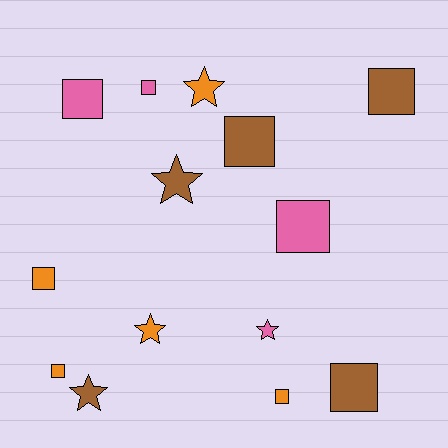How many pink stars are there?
There is 1 pink star.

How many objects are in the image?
There are 14 objects.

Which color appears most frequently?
Brown, with 5 objects.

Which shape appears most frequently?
Square, with 9 objects.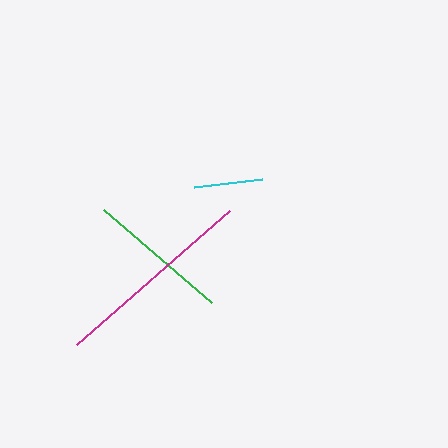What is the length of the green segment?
The green segment is approximately 142 pixels long.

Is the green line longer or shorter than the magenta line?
The magenta line is longer than the green line.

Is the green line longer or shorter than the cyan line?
The green line is longer than the cyan line.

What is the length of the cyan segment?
The cyan segment is approximately 69 pixels long.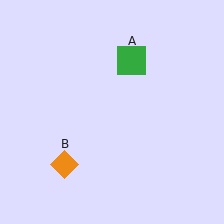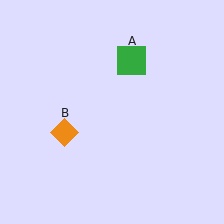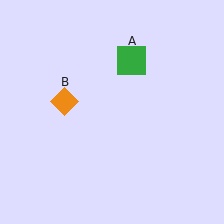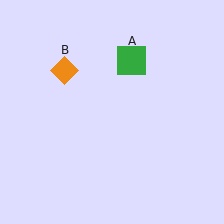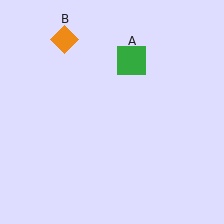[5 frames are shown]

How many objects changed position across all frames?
1 object changed position: orange diamond (object B).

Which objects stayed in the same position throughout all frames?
Green square (object A) remained stationary.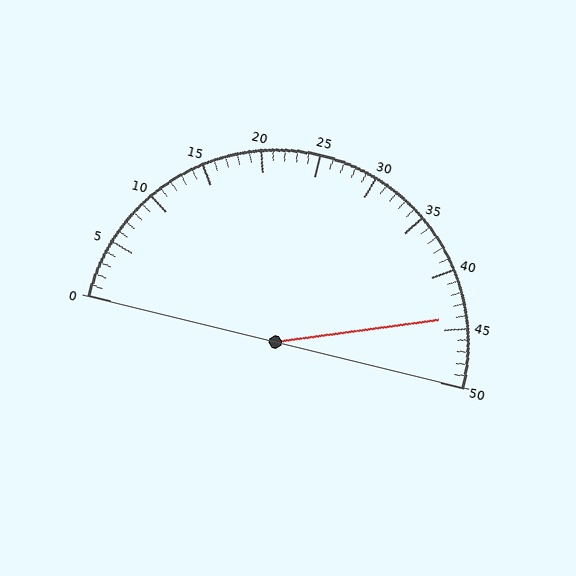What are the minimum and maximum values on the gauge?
The gauge ranges from 0 to 50.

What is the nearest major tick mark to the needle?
The nearest major tick mark is 45.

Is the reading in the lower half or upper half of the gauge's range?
The reading is in the upper half of the range (0 to 50).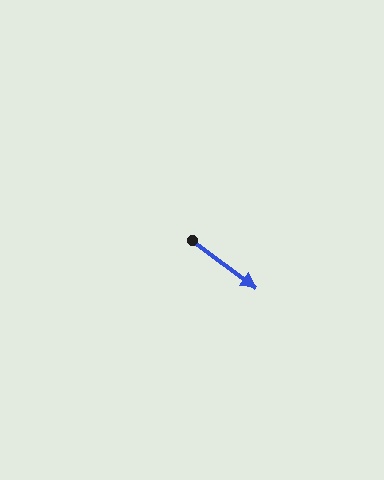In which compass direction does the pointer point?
Southeast.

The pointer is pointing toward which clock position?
Roughly 4 o'clock.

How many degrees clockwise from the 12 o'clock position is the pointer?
Approximately 127 degrees.